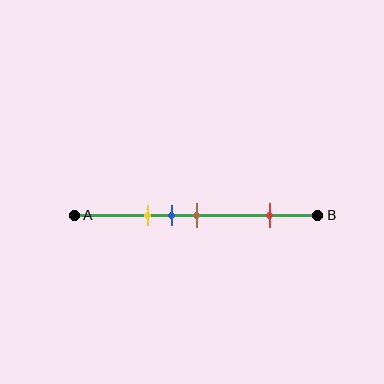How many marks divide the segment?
There are 4 marks dividing the segment.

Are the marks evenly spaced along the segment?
No, the marks are not evenly spaced.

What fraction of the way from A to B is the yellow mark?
The yellow mark is approximately 30% (0.3) of the way from A to B.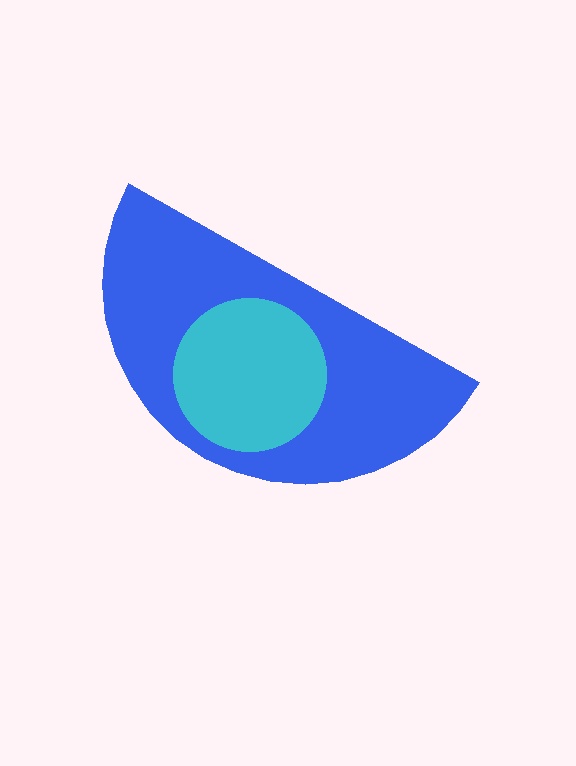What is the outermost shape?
The blue semicircle.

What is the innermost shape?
The cyan circle.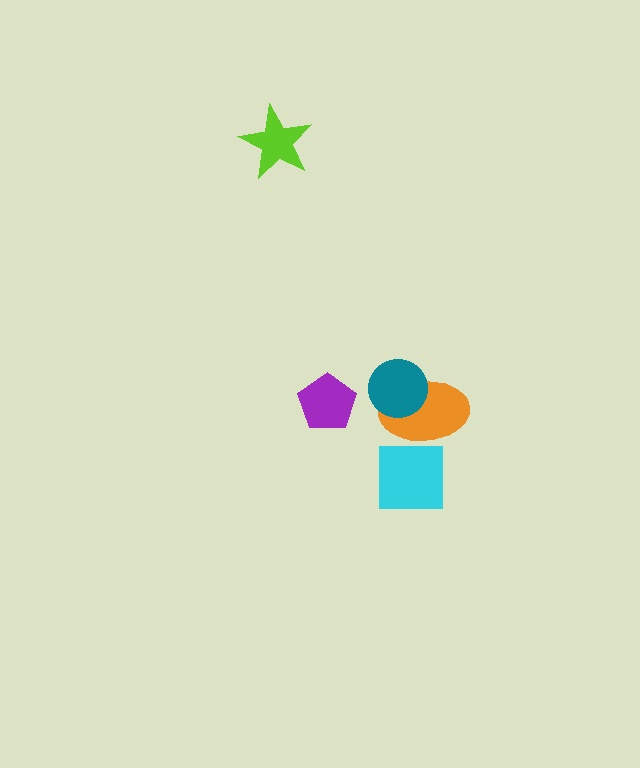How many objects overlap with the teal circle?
1 object overlaps with the teal circle.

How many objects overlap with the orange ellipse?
2 objects overlap with the orange ellipse.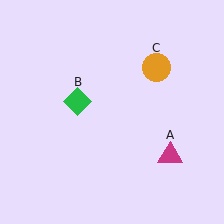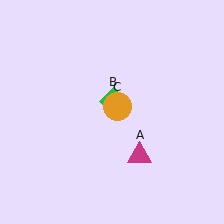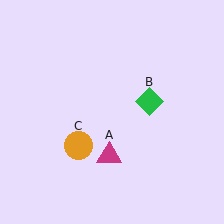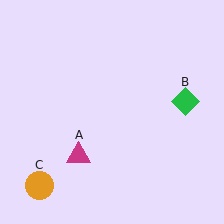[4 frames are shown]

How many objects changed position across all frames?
3 objects changed position: magenta triangle (object A), green diamond (object B), orange circle (object C).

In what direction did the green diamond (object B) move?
The green diamond (object B) moved right.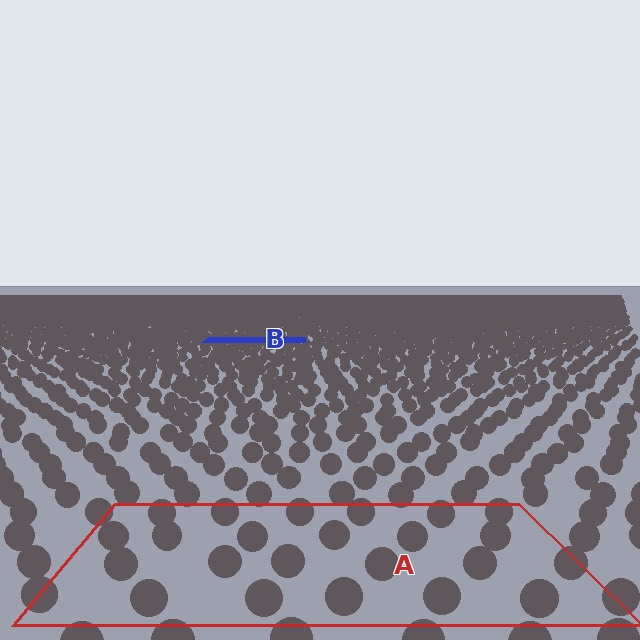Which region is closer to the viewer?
Region A is closer. The texture elements there are larger and more spread out.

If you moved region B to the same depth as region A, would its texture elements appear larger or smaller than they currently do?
They would appear larger. At a closer depth, the same texture elements are projected at a bigger on-screen size.